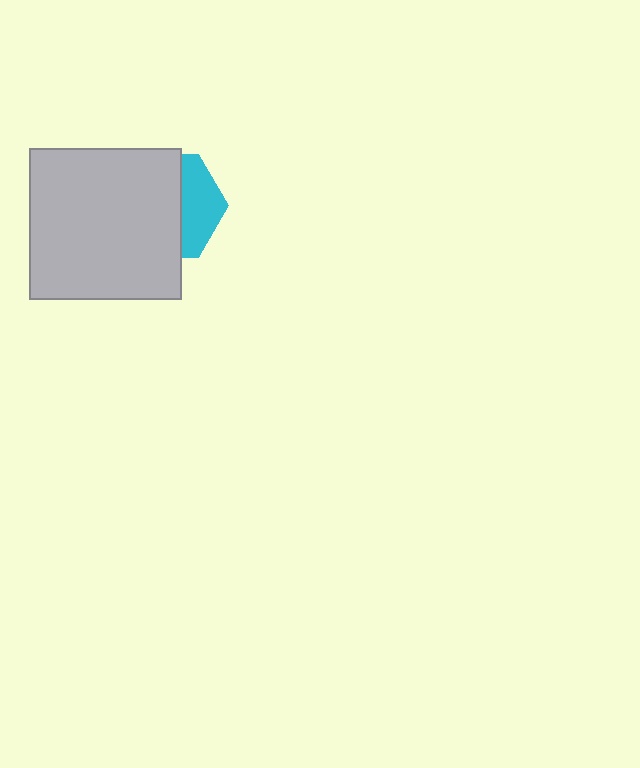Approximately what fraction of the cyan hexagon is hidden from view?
Roughly 64% of the cyan hexagon is hidden behind the light gray square.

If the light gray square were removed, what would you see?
You would see the complete cyan hexagon.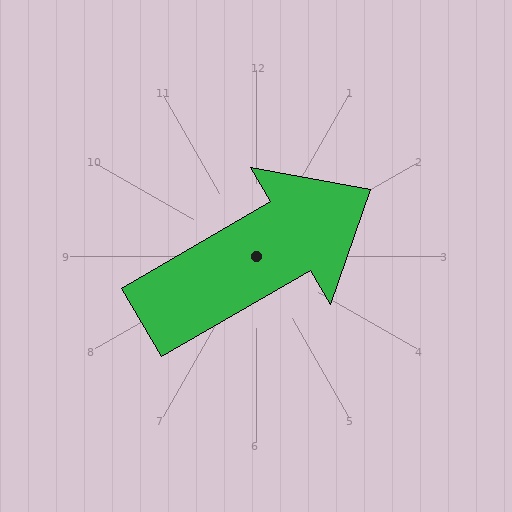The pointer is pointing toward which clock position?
Roughly 2 o'clock.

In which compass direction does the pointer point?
Northeast.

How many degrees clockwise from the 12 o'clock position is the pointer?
Approximately 60 degrees.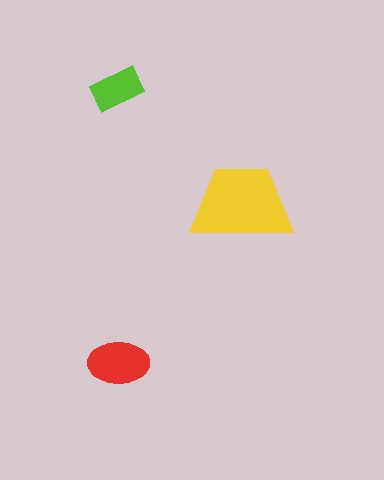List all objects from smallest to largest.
The lime rectangle, the red ellipse, the yellow trapezoid.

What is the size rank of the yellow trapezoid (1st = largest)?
1st.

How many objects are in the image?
There are 3 objects in the image.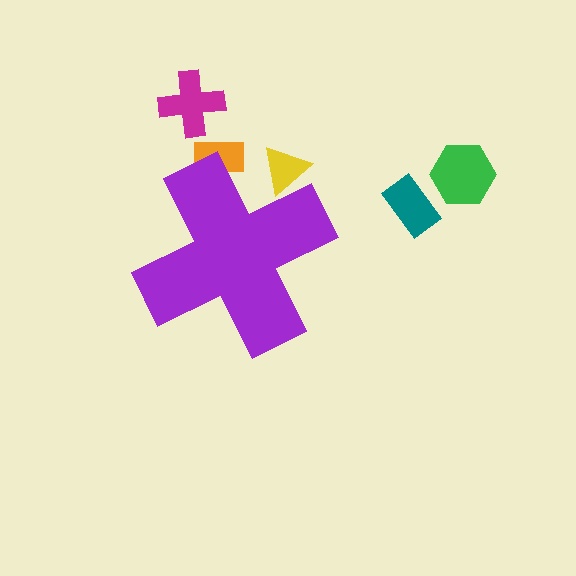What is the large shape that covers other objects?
A purple cross.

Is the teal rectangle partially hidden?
No, the teal rectangle is fully visible.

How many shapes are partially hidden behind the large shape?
2 shapes are partially hidden.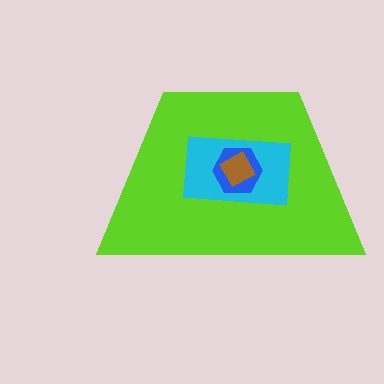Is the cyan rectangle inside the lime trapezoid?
Yes.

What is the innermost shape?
The brown square.